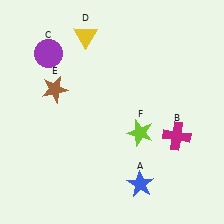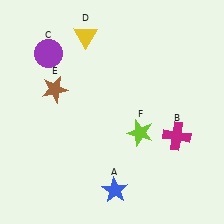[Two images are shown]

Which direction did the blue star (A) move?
The blue star (A) moved left.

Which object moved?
The blue star (A) moved left.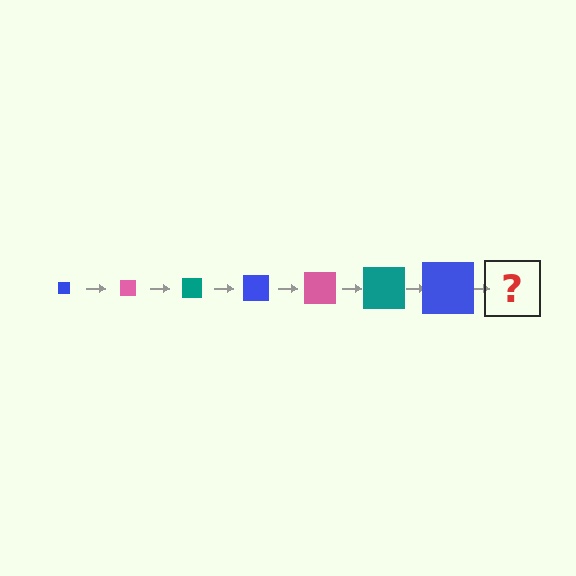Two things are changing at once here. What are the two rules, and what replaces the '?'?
The two rules are that the square grows larger each step and the color cycles through blue, pink, and teal. The '?' should be a pink square, larger than the previous one.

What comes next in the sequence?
The next element should be a pink square, larger than the previous one.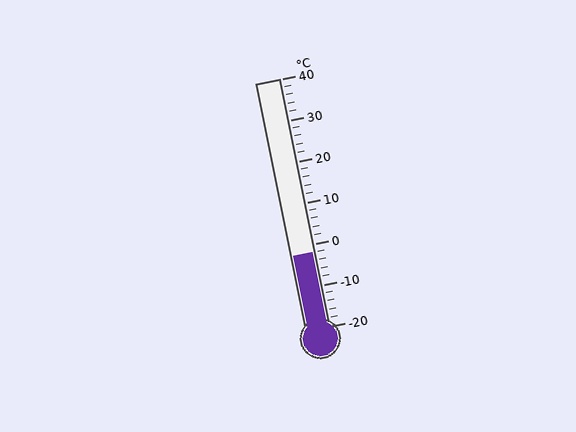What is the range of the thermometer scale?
The thermometer scale ranges from -20°C to 40°C.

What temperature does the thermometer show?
The thermometer shows approximately -2°C.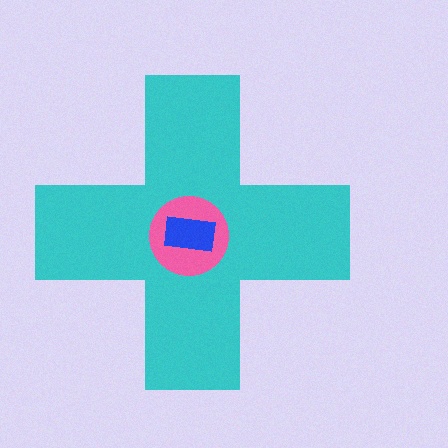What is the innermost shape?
The blue rectangle.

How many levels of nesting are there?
3.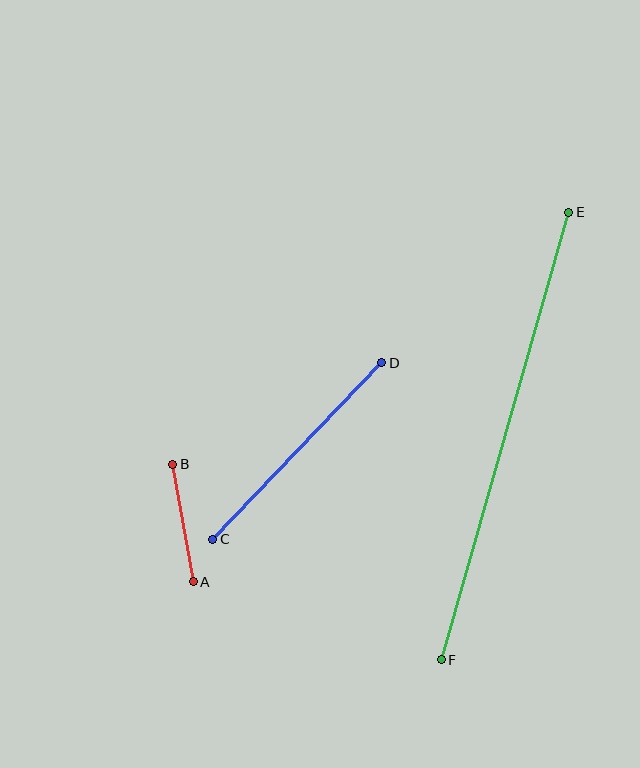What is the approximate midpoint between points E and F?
The midpoint is at approximately (505, 436) pixels.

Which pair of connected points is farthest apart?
Points E and F are farthest apart.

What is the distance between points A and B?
The distance is approximately 119 pixels.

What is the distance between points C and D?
The distance is approximately 245 pixels.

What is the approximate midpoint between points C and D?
The midpoint is at approximately (297, 451) pixels.